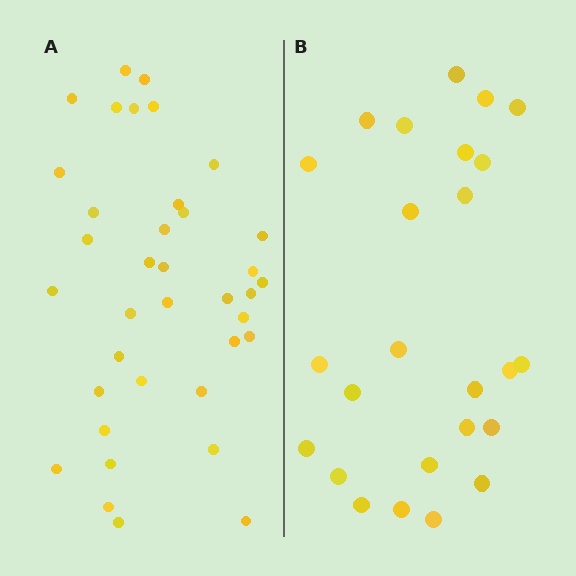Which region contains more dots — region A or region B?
Region A (the left region) has more dots.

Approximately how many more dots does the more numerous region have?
Region A has roughly 12 or so more dots than region B.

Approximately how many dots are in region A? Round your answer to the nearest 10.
About 40 dots. (The exact count is 37, which rounds to 40.)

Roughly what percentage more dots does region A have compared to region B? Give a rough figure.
About 50% more.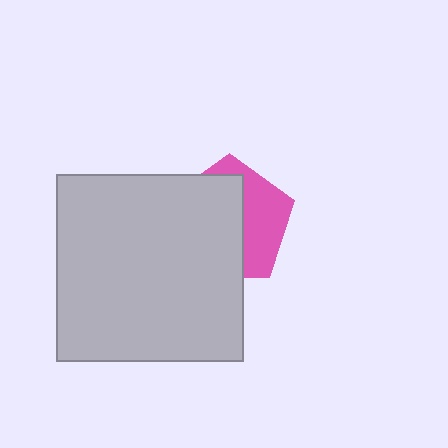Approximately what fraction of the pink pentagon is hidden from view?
Roughly 60% of the pink pentagon is hidden behind the light gray square.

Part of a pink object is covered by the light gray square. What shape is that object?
It is a pentagon.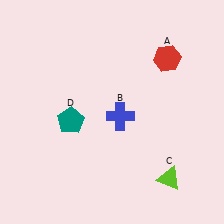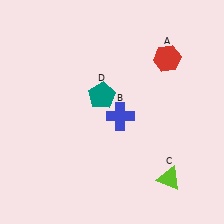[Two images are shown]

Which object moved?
The teal pentagon (D) moved right.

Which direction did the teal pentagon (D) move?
The teal pentagon (D) moved right.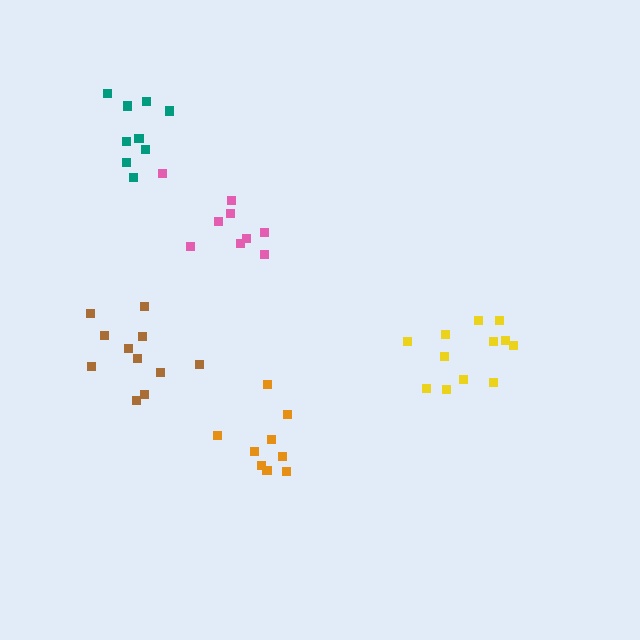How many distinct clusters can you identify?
There are 5 distinct clusters.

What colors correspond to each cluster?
The clusters are colored: pink, teal, orange, yellow, brown.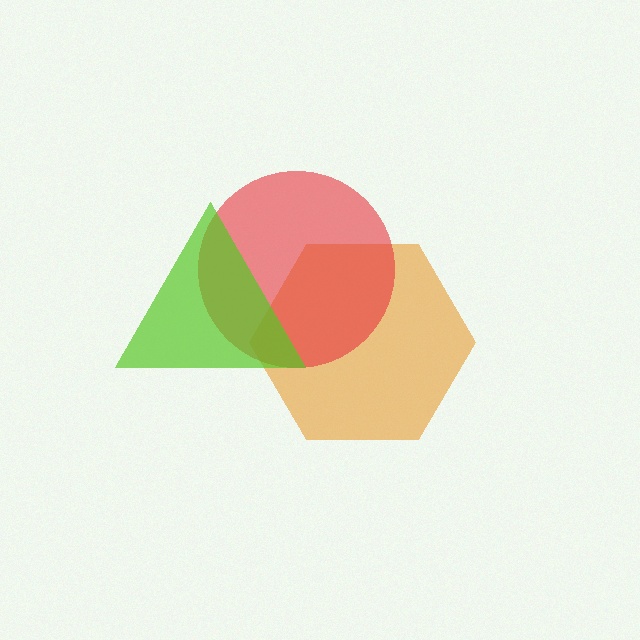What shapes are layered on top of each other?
The layered shapes are: an orange hexagon, a red circle, a lime triangle.